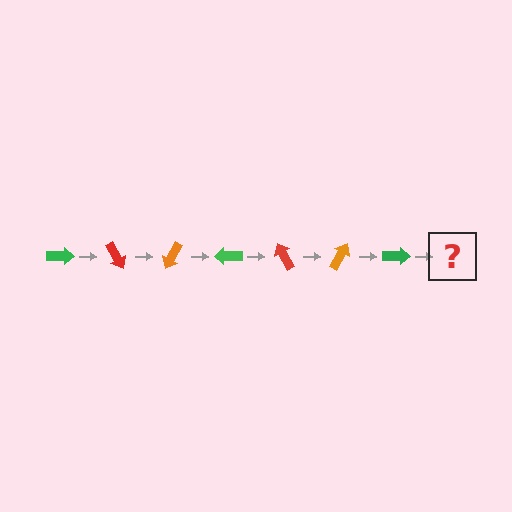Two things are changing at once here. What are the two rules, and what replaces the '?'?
The two rules are that it rotates 60 degrees each step and the color cycles through green, red, and orange. The '?' should be a red arrow, rotated 420 degrees from the start.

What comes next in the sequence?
The next element should be a red arrow, rotated 420 degrees from the start.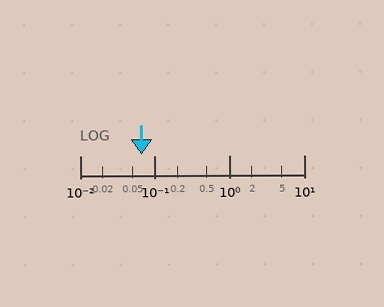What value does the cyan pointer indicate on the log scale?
The pointer indicates approximately 0.066.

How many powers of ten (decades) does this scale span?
The scale spans 3 decades, from 0.01 to 10.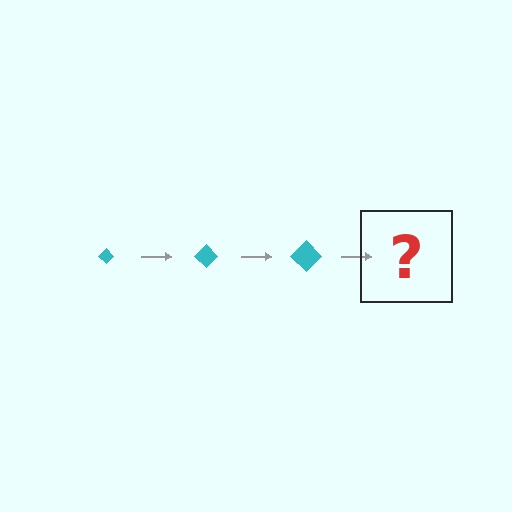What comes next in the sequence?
The next element should be a cyan diamond, larger than the previous one.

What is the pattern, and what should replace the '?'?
The pattern is that the diamond gets progressively larger each step. The '?' should be a cyan diamond, larger than the previous one.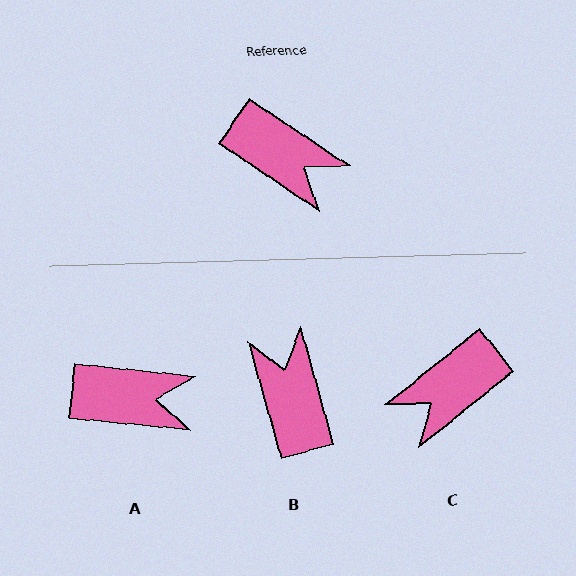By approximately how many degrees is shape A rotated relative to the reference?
Approximately 28 degrees counter-clockwise.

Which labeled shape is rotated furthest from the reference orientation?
B, about 139 degrees away.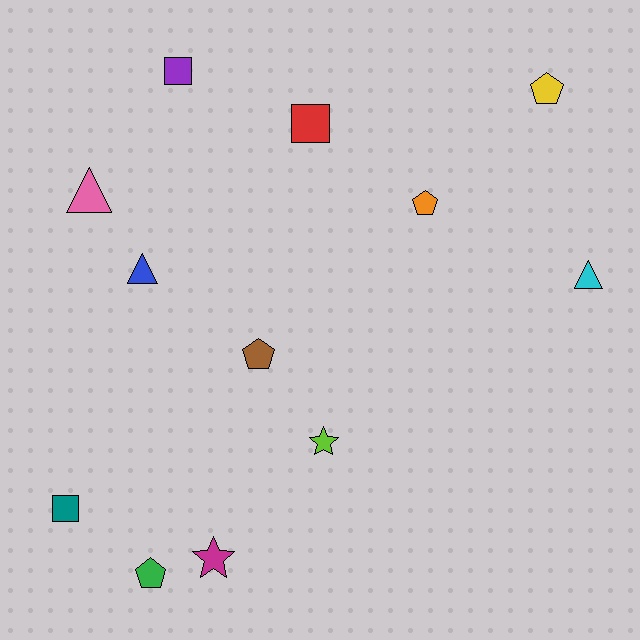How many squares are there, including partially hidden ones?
There are 3 squares.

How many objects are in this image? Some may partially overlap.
There are 12 objects.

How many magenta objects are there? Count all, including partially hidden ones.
There is 1 magenta object.